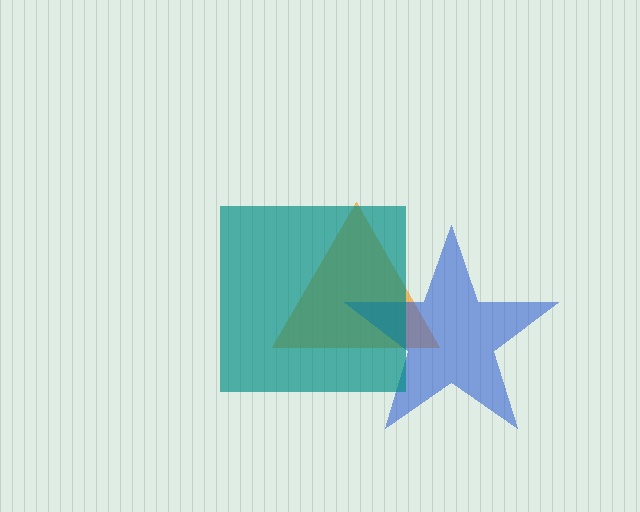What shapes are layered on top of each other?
The layered shapes are: an orange triangle, a blue star, a teal square.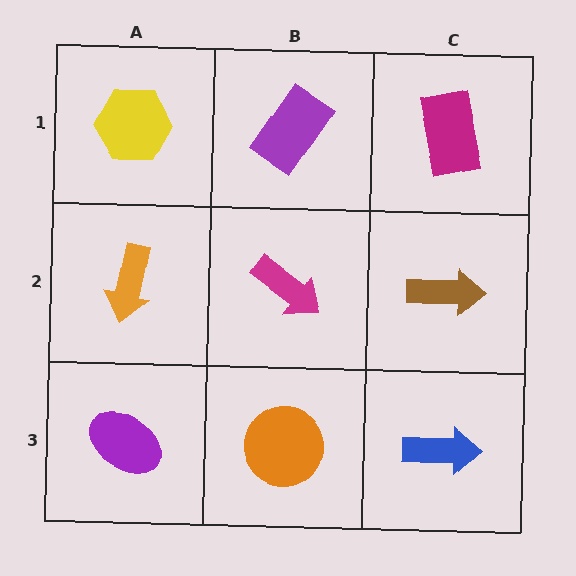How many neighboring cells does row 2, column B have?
4.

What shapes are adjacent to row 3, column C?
A brown arrow (row 2, column C), an orange circle (row 3, column B).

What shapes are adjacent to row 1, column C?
A brown arrow (row 2, column C), a purple rectangle (row 1, column B).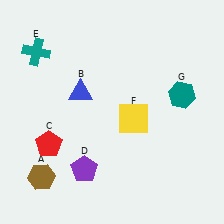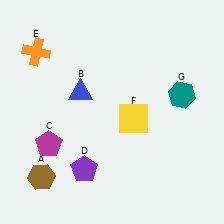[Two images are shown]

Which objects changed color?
C changed from red to magenta. E changed from teal to orange.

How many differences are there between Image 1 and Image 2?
There are 2 differences between the two images.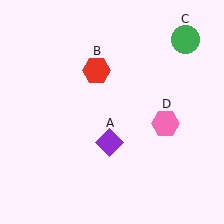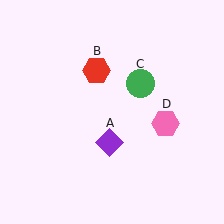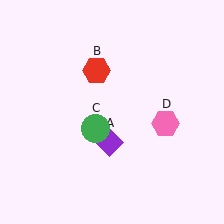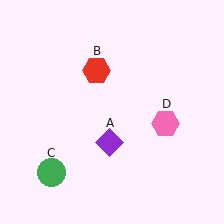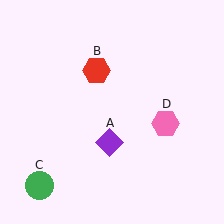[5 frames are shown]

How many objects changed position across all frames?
1 object changed position: green circle (object C).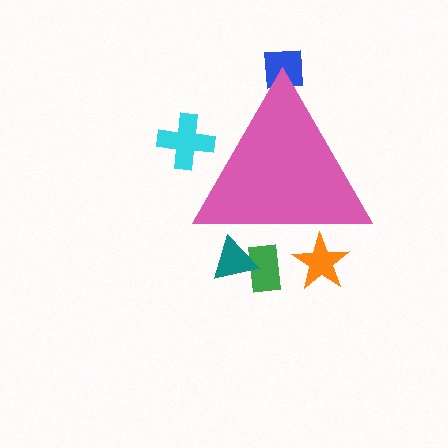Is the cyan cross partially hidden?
Yes, the cyan cross is partially hidden behind the pink triangle.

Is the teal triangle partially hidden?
Yes, the teal triangle is partially hidden behind the pink triangle.